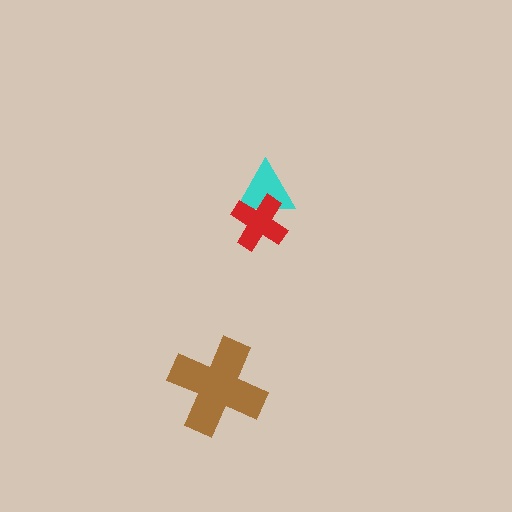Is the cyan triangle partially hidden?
Yes, it is partially covered by another shape.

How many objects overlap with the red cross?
1 object overlaps with the red cross.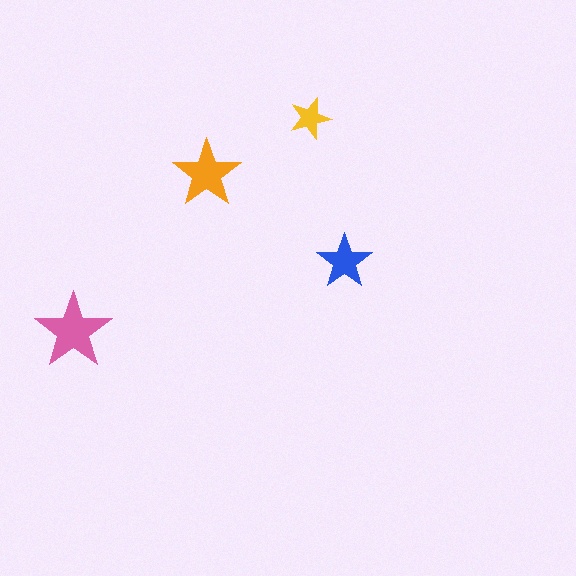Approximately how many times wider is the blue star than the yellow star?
About 1.5 times wider.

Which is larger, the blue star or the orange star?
The orange one.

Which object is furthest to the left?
The pink star is leftmost.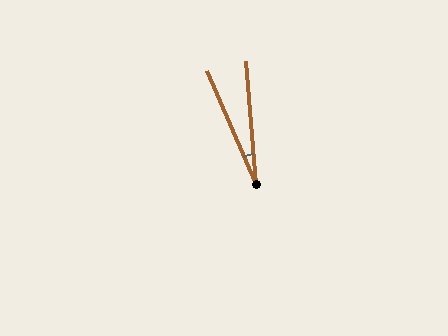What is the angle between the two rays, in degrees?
Approximately 19 degrees.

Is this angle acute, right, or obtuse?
It is acute.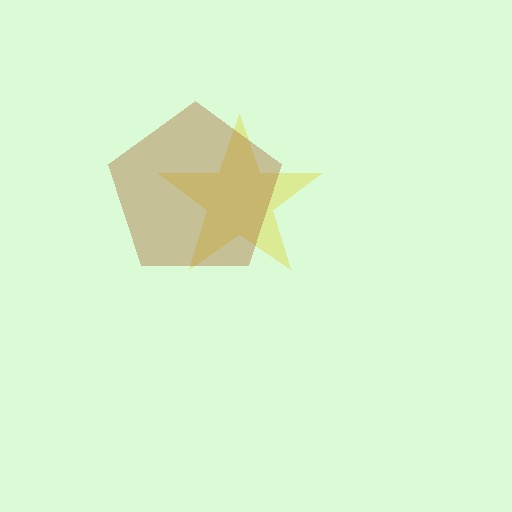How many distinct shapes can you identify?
There are 2 distinct shapes: a yellow star, a brown pentagon.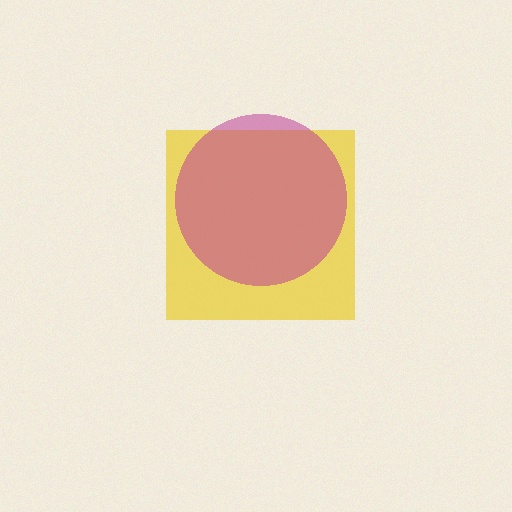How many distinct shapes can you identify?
There are 2 distinct shapes: a yellow square, a magenta circle.